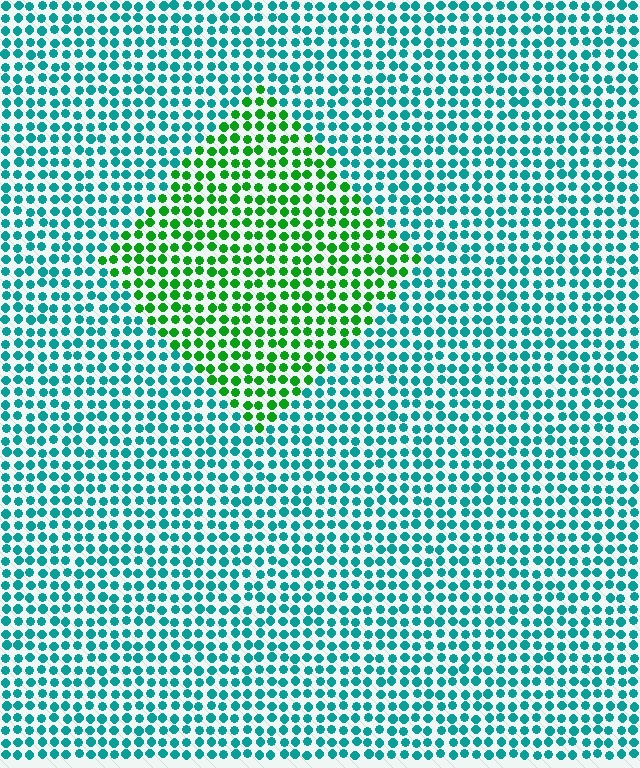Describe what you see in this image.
The image is filled with small teal elements in a uniform arrangement. A diamond-shaped region is visible where the elements are tinted to a slightly different hue, forming a subtle color boundary.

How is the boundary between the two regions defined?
The boundary is defined purely by a slight shift in hue (about 52 degrees). Spacing, size, and orientation are identical on both sides.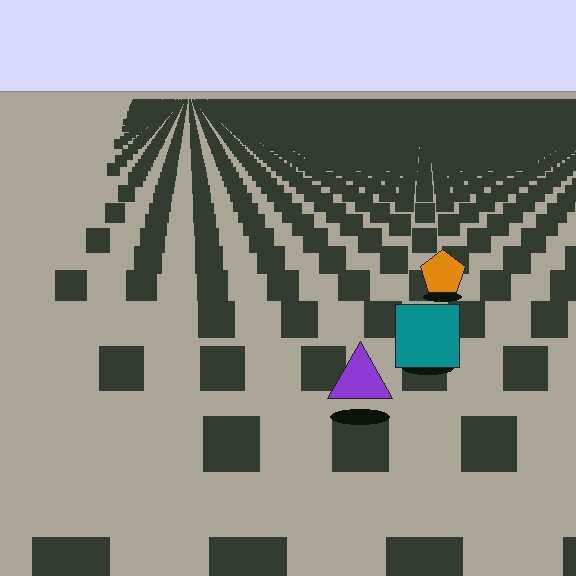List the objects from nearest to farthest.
From nearest to farthest: the purple triangle, the teal square, the orange pentagon.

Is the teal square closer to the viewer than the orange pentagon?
Yes. The teal square is closer — you can tell from the texture gradient: the ground texture is coarser near it.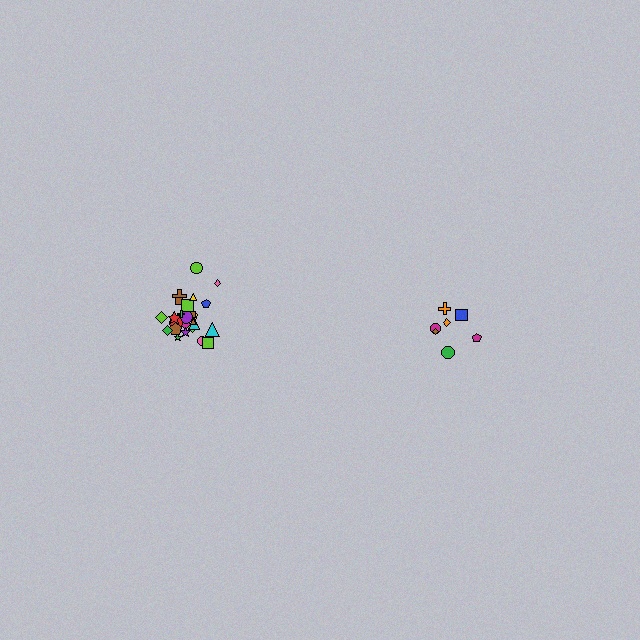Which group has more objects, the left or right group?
The left group.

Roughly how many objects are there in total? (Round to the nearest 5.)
Roughly 30 objects in total.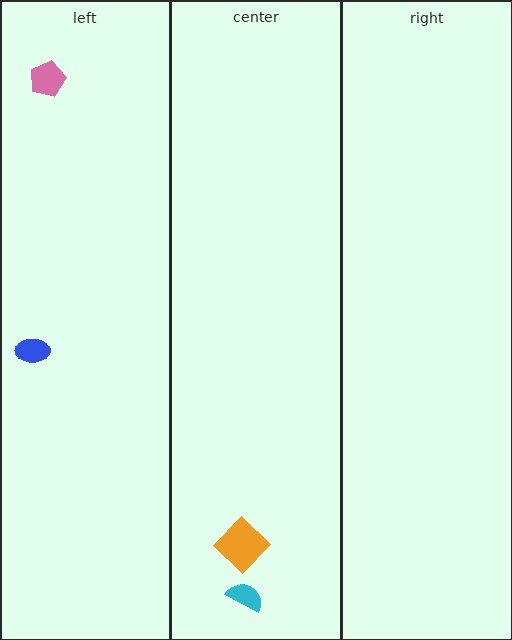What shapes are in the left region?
The pink pentagon, the blue ellipse.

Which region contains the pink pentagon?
The left region.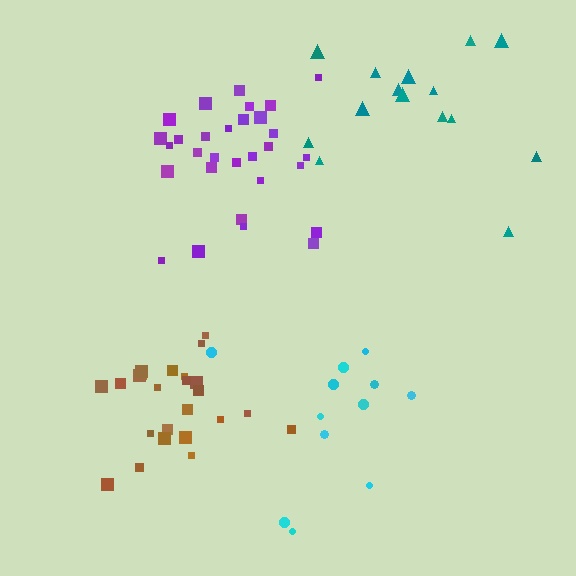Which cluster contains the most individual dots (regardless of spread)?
Purple (30).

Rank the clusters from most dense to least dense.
brown, purple, cyan, teal.